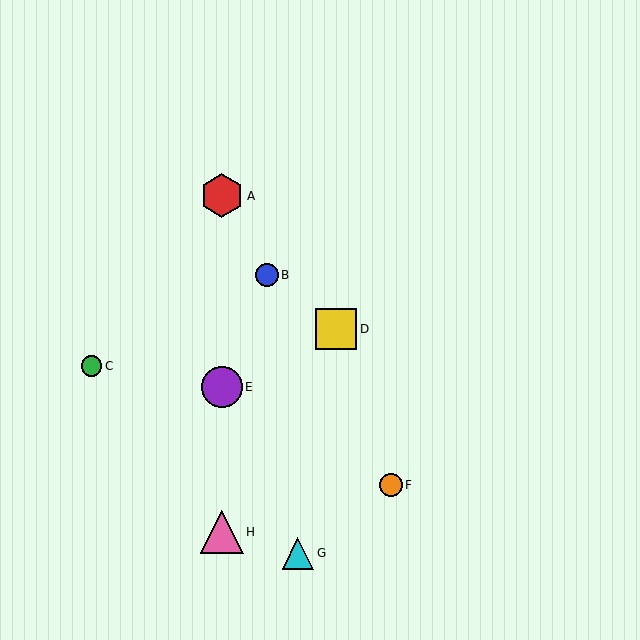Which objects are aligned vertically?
Objects A, E, H are aligned vertically.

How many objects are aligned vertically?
3 objects (A, E, H) are aligned vertically.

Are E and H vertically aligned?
Yes, both are at x≈222.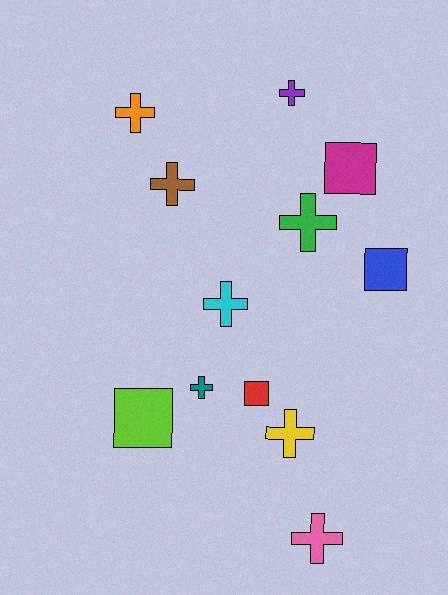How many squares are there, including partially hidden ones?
There are 4 squares.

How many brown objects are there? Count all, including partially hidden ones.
There is 1 brown object.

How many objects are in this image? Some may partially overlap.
There are 12 objects.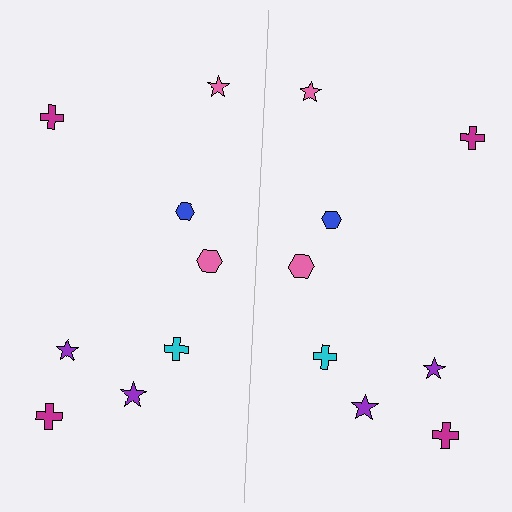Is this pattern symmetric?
Yes, this pattern has bilateral (reflection) symmetry.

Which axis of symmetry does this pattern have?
The pattern has a vertical axis of symmetry running through the center of the image.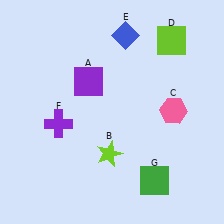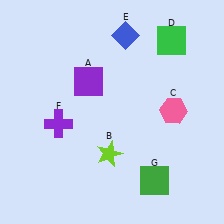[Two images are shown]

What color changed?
The square (D) changed from lime in Image 1 to green in Image 2.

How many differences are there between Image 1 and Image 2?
There is 1 difference between the two images.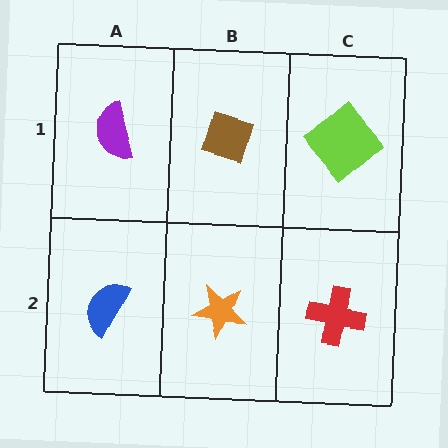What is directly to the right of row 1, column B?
A lime diamond.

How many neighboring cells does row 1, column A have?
2.